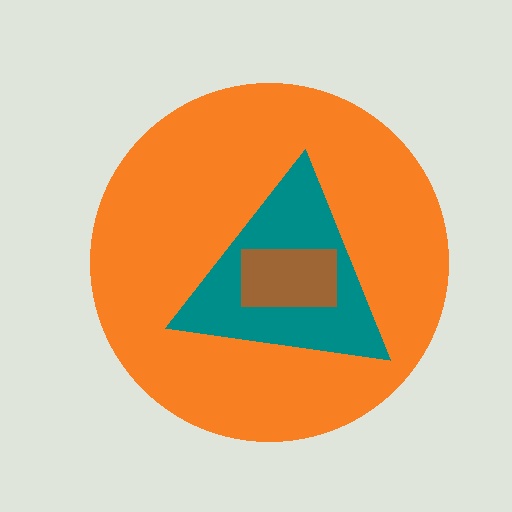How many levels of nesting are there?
3.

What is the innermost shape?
The brown rectangle.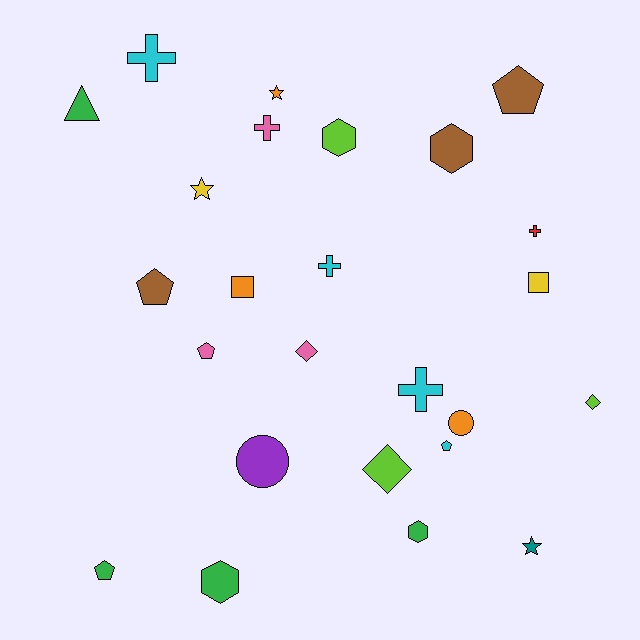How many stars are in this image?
There are 3 stars.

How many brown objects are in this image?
There are 3 brown objects.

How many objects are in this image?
There are 25 objects.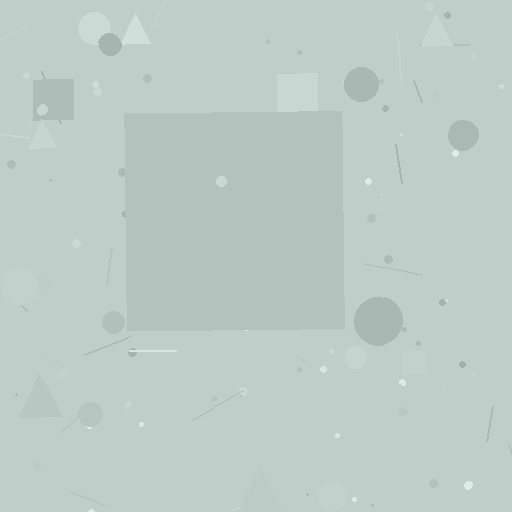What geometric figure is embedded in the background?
A square is embedded in the background.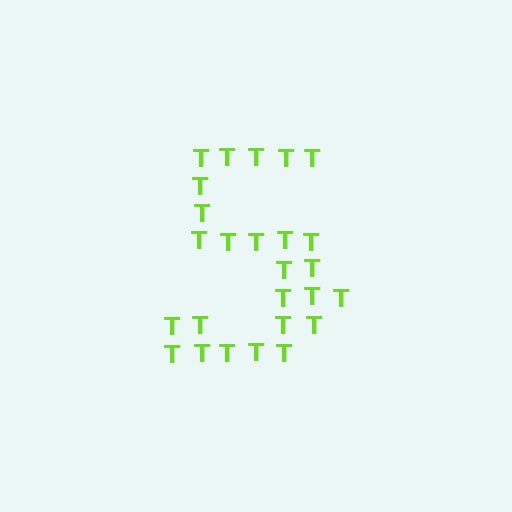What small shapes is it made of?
It is made of small letter T's.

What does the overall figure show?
The overall figure shows the digit 5.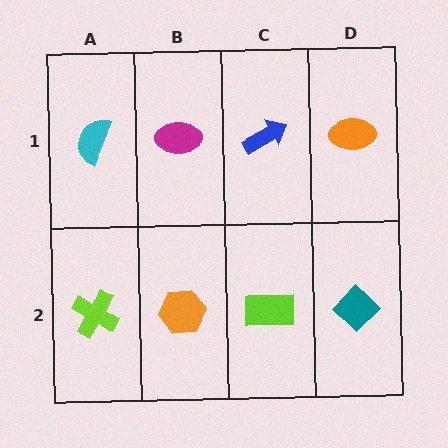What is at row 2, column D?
A teal diamond.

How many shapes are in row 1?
4 shapes.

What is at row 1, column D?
An orange ellipse.